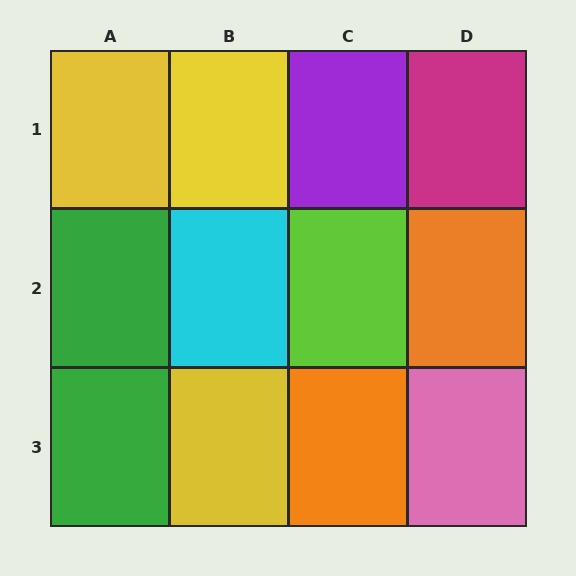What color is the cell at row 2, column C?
Lime.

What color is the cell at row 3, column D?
Pink.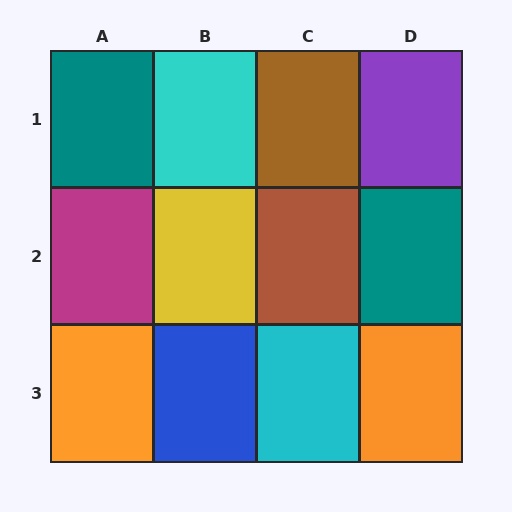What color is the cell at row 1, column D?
Purple.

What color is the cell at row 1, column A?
Teal.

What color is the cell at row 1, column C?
Brown.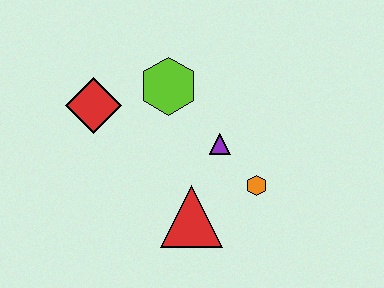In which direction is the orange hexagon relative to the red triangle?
The orange hexagon is to the right of the red triangle.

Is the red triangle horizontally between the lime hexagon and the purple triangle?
Yes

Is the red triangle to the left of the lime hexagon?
No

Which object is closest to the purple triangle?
The orange hexagon is closest to the purple triangle.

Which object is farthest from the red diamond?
The orange hexagon is farthest from the red diamond.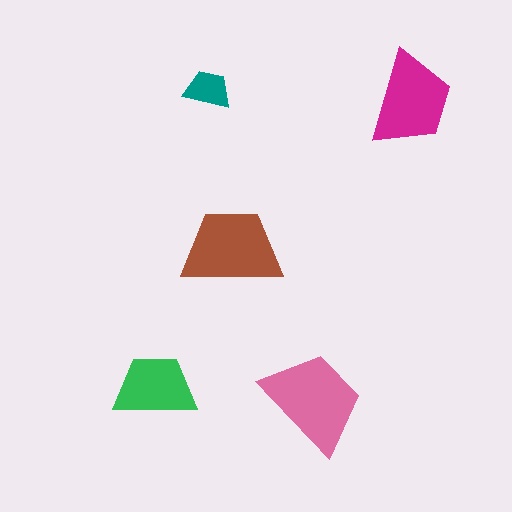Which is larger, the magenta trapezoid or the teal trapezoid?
The magenta one.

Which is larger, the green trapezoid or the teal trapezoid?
The green one.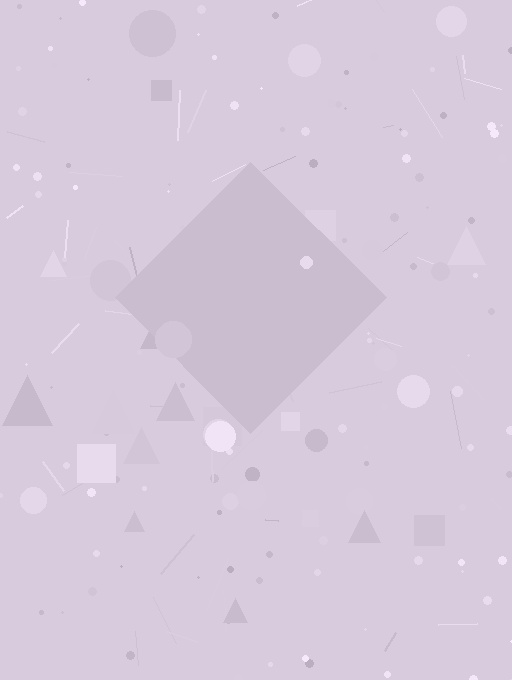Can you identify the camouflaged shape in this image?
The camouflaged shape is a diamond.